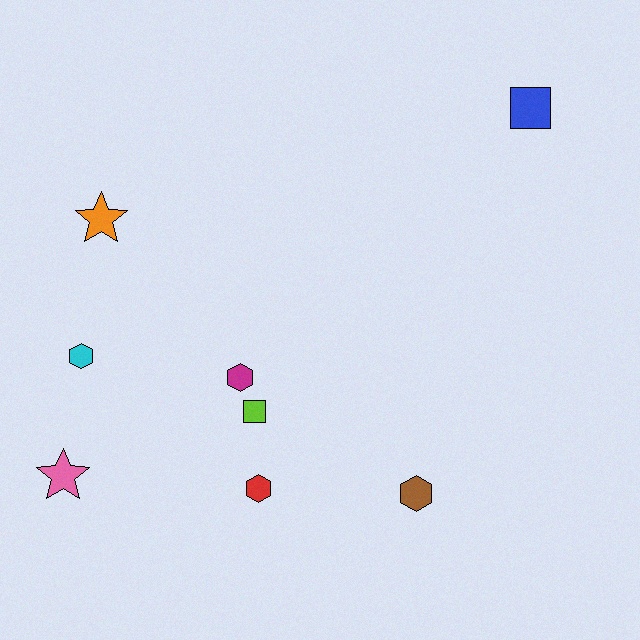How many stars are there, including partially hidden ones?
There are 2 stars.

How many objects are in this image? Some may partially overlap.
There are 8 objects.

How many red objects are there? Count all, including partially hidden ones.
There is 1 red object.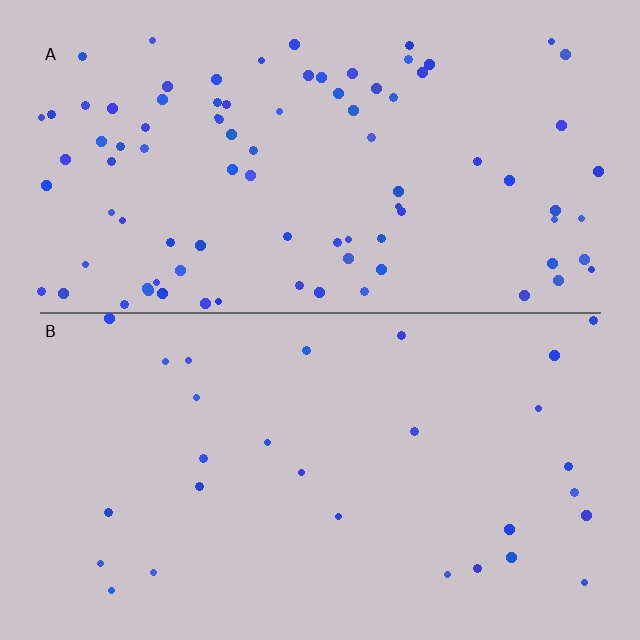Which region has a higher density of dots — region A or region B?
A (the top).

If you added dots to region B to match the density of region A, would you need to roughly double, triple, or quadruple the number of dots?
Approximately triple.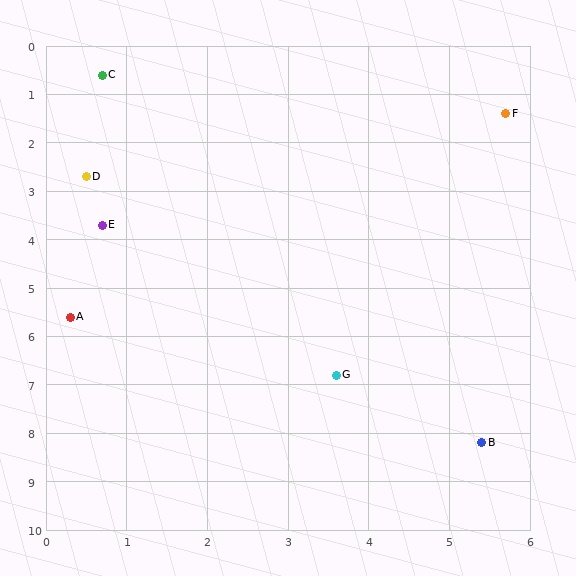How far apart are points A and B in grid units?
Points A and B are about 5.7 grid units apart.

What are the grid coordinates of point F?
Point F is at approximately (5.7, 1.4).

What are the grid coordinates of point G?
Point G is at approximately (3.6, 6.8).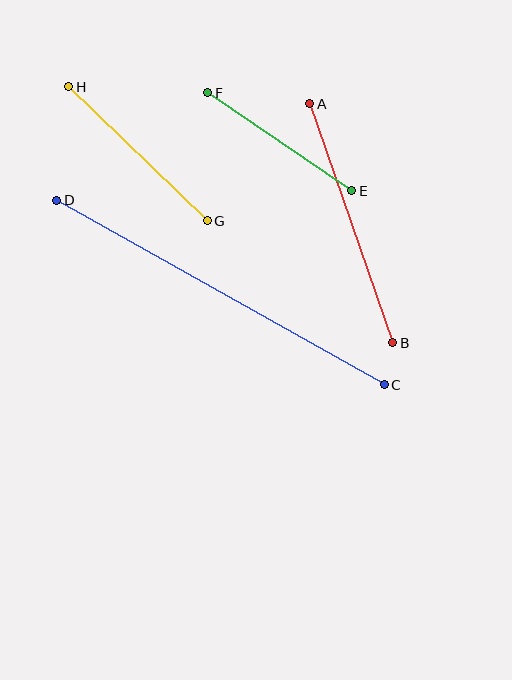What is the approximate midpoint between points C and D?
The midpoint is at approximately (220, 293) pixels.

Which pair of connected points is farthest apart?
Points C and D are farthest apart.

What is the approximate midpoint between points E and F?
The midpoint is at approximately (280, 142) pixels.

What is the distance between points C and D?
The distance is approximately 376 pixels.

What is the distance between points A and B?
The distance is approximately 253 pixels.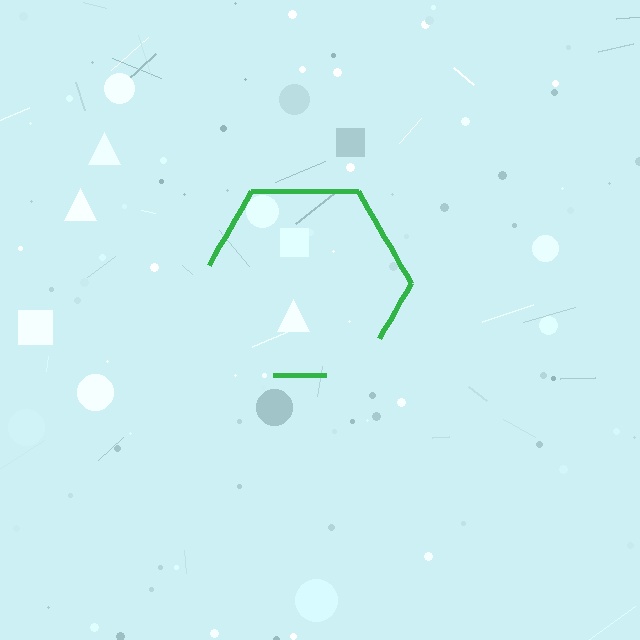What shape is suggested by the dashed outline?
The dashed outline suggests a hexagon.